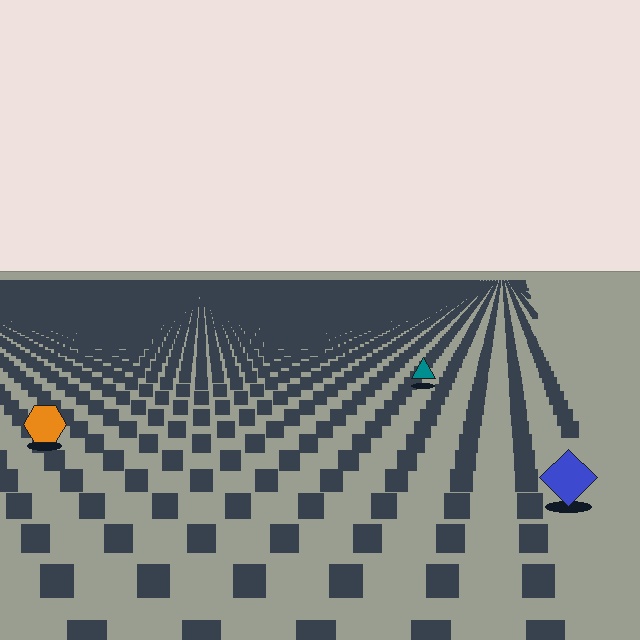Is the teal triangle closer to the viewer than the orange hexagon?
No. The orange hexagon is closer — you can tell from the texture gradient: the ground texture is coarser near it.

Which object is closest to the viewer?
The blue diamond is closest. The texture marks near it are larger and more spread out.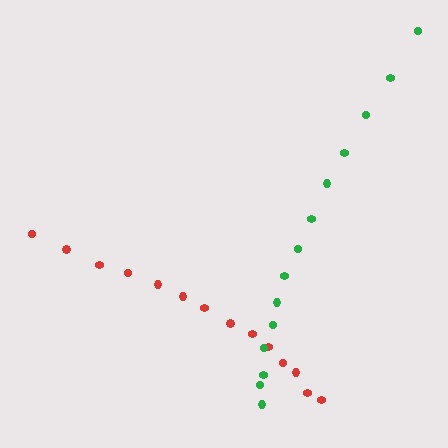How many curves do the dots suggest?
There are 2 distinct paths.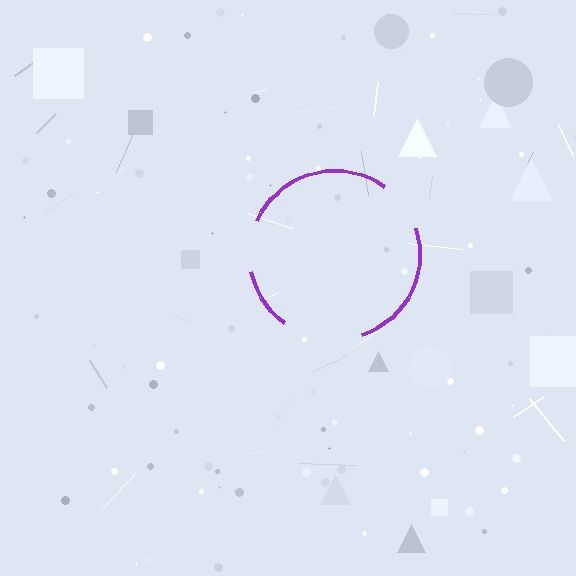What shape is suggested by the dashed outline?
The dashed outline suggests a circle.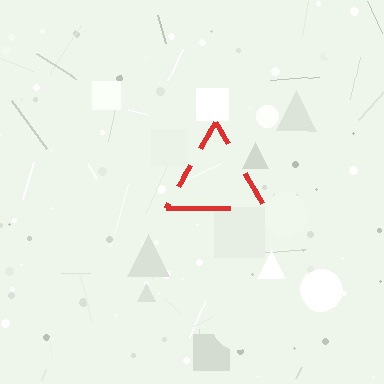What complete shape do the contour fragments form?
The contour fragments form a triangle.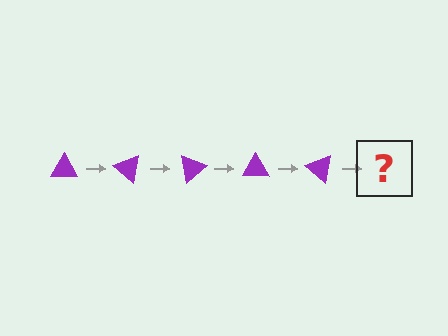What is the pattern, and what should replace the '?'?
The pattern is that the triangle rotates 40 degrees each step. The '?' should be a purple triangle rotated 200 degrees.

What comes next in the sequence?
The next element should be a purple triangle rotated 200 degrees.